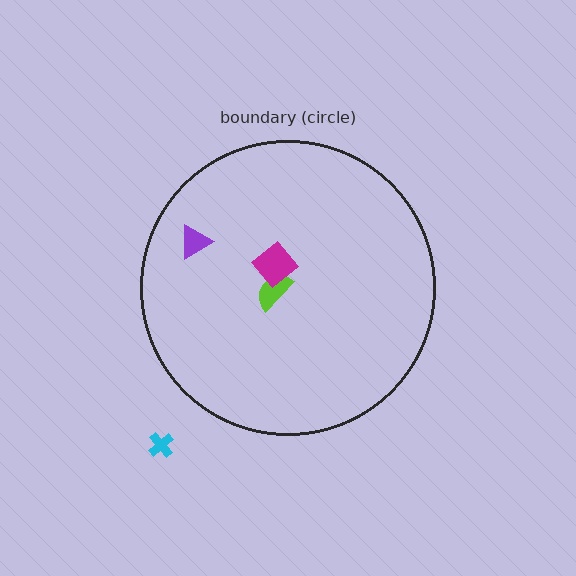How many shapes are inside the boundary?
3 inside, 1 outside.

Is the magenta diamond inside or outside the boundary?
Inside.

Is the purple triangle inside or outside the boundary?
Inside.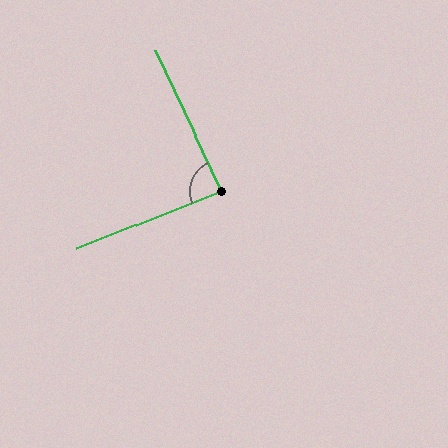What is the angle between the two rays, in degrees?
Approximately 86 degrees.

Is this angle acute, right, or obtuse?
It is approximately a right angle.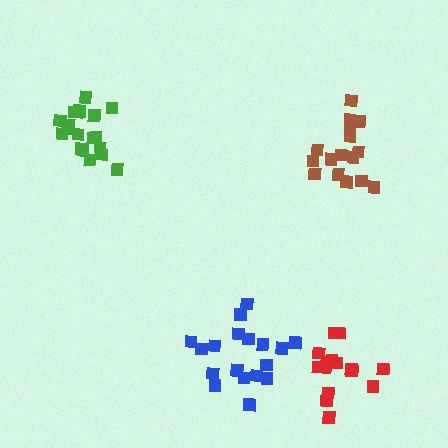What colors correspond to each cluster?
The clusters are colored: red, brown, green, blue.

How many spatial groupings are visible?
There are 4 spatial groupings.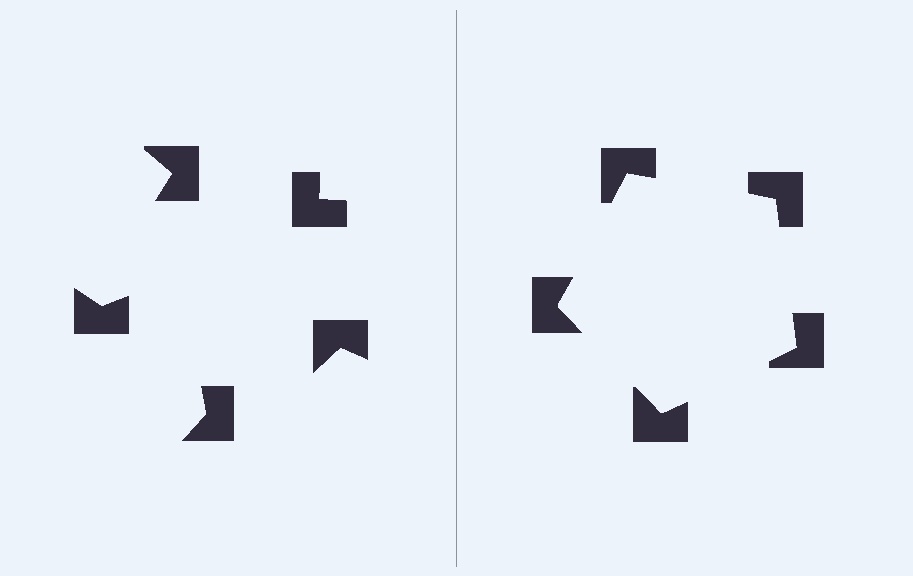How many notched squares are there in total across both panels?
10 — 5 on each side.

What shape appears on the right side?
An illusory pentagon.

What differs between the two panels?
The notched squares are positioned identically on both sides; only the wedge orientations differ. On the right they align to a pentagon; on the left they are misaligned.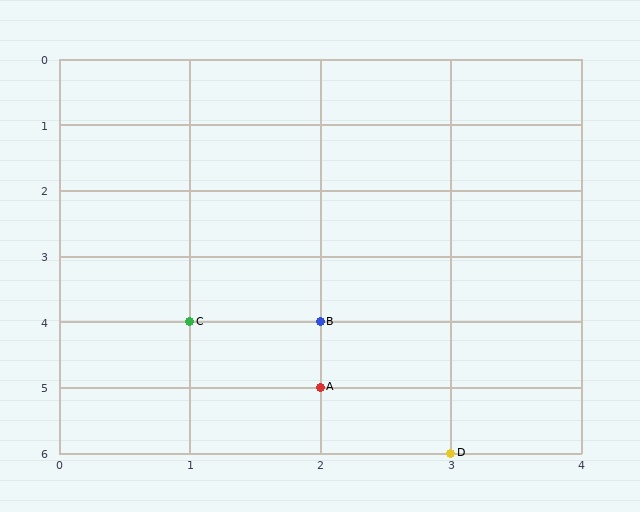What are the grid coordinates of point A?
Point A is at grid coordinates (2, 5).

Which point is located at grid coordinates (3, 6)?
Point D is at (3, 6).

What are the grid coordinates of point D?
Point D is at grid coordinates (3, 6).